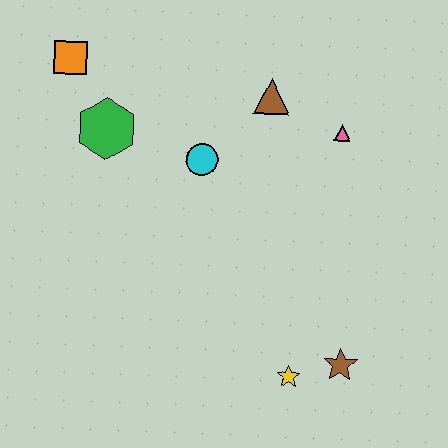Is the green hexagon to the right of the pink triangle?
No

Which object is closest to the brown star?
The yellow star is closest to the brown star.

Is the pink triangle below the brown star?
No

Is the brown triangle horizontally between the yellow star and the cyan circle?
Yes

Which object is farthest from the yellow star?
The orange square is farthest from the yellow star.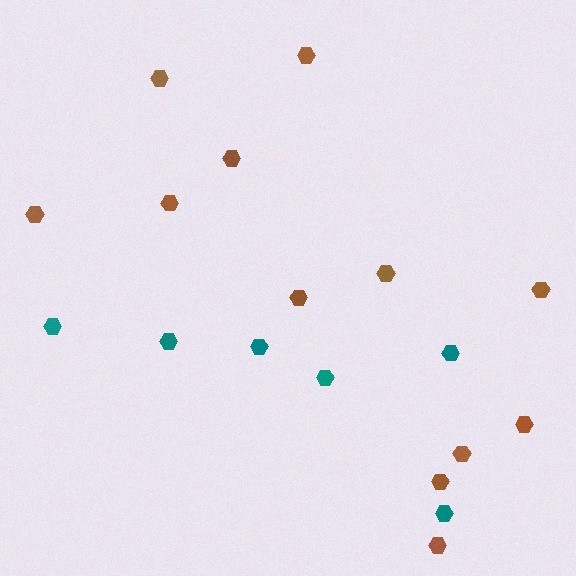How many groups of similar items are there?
There are 2 groups: one group of brown hexagons (12) and one group of teal hexagons (6).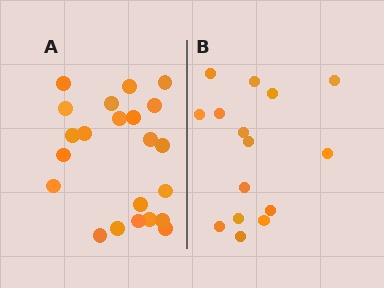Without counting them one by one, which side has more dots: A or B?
Region A (the left region) has more dots.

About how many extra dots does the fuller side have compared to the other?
Region A has roughly 8 or so more dots than region B.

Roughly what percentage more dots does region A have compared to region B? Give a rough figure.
About 45% more.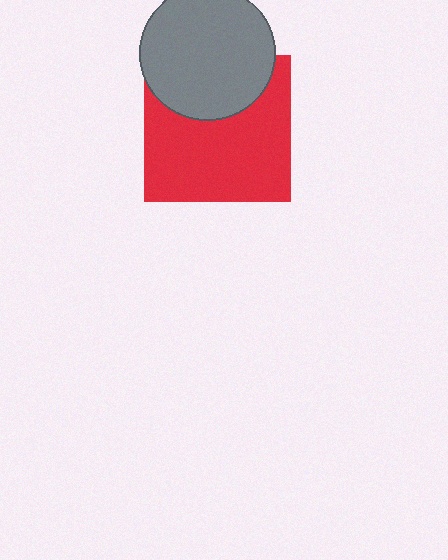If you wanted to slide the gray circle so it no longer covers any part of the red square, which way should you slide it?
Slide it up — that is the most direct way to separate the two shapes.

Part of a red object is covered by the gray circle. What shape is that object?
It is a square.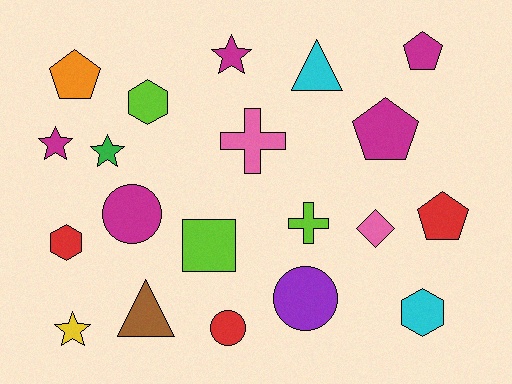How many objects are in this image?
There are 20 objects.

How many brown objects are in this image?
There is 1 brown object.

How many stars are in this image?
There are 4 stars.